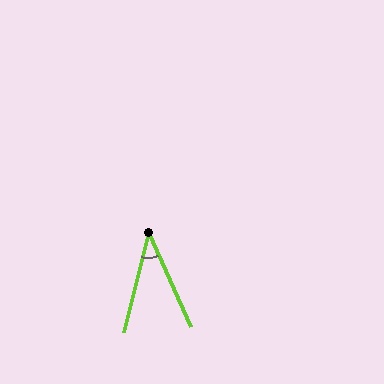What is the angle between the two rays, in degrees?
Approximately 38 degrees.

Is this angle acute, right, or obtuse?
It is acute.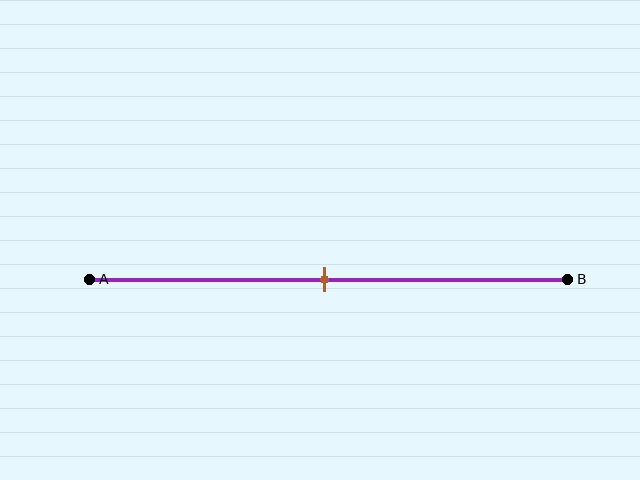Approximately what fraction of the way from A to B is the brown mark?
The brown mark is approximately 50% of the way from A to B.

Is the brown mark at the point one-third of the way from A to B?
No, the mark is at about 50% from A, not at the 33% one-third point.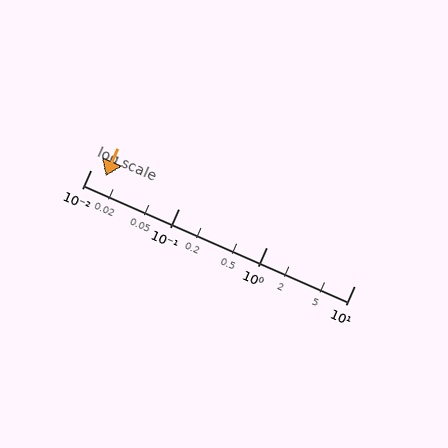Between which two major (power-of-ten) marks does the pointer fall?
The pointer is between 0.01 and 0.1.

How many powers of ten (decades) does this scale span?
The scale spans 3 decades, from 0.01 to 10.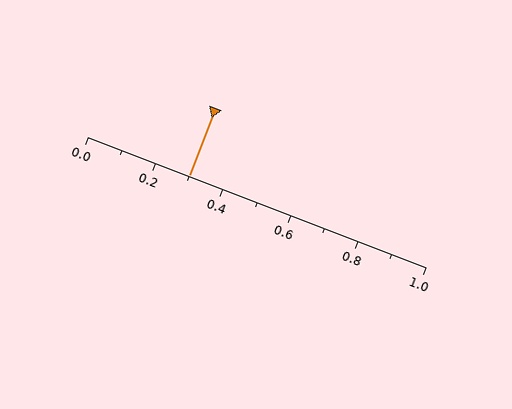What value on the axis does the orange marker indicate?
The marker indicates approximately 0.3.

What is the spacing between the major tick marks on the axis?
The major ticks are spaced 0.2 apart.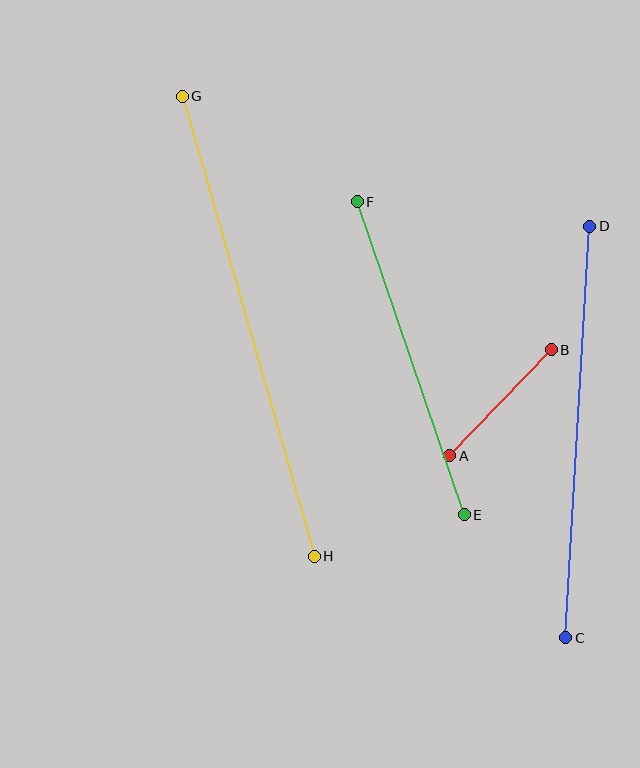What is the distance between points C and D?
The distance is approximately 412 pixels.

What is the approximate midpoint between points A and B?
The midpoint is at approximately (500, 403) pixels.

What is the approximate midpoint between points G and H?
The midpoint is at approximately (248, 326) pixels.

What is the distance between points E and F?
The distance is approximately 331 pixels.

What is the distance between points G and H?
The distance is approximately 478 pixels.